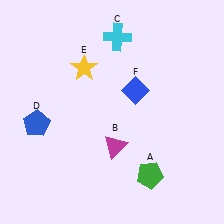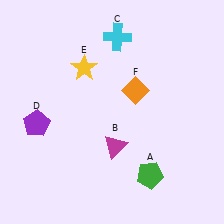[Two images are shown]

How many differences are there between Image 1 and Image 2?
There are 2 differences between the two images.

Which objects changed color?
D changed from blue to purple. F changed from blue to orange.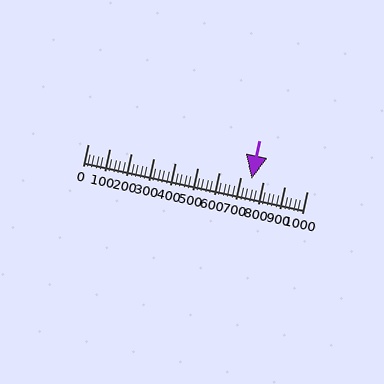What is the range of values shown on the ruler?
The ruler shows values from 0 to 1000.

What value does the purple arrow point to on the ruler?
The purple arrow points to approximately 747.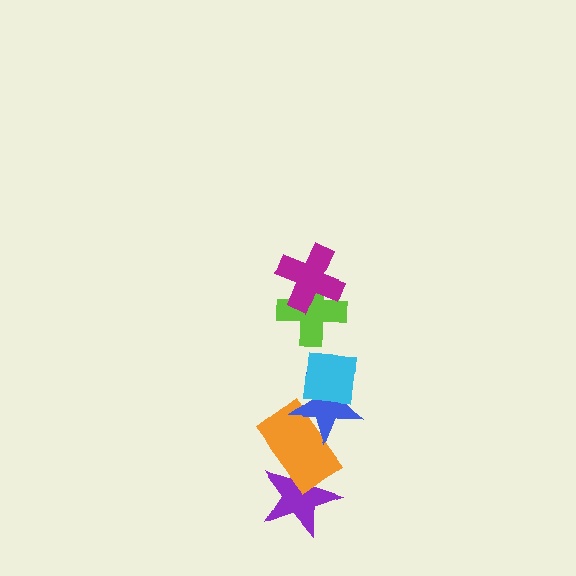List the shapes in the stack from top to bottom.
From top to bottom: the magenta cross, the lime cross, the cyan square, the blue star, the orange rectangle, the purple star.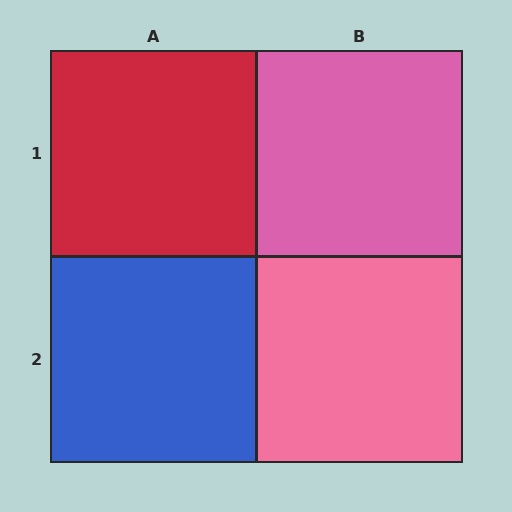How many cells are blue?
1 cell is blue.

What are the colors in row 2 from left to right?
Blue, pink.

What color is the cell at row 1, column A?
Red.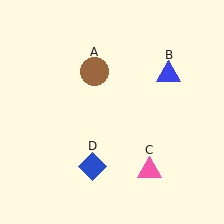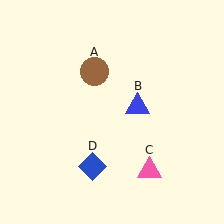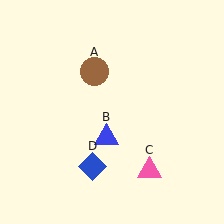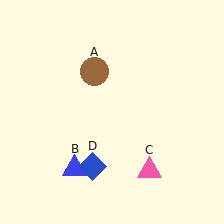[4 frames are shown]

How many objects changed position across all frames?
1 object changed position: blue triangle (object B).